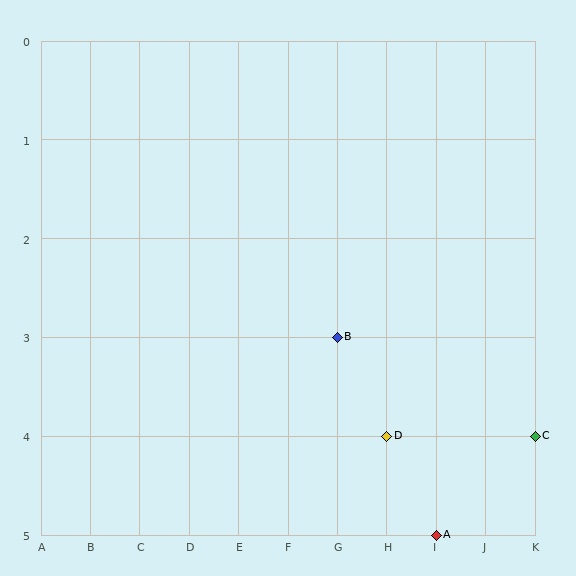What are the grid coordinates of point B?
Point B is at grid coordinates (G, 3).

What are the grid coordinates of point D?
Point D is at grid coordinates (H, 4).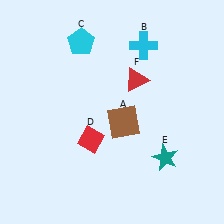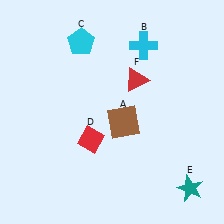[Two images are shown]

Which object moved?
The teal star (E) moved down.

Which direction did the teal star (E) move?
The teal star (E) moved down.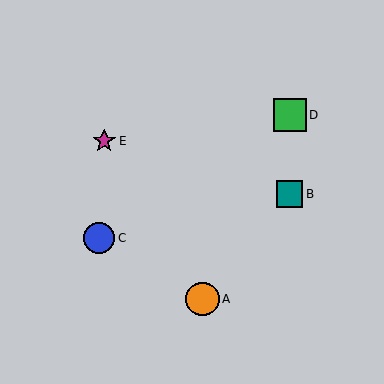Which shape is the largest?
The orange circle (labeled A) is the largest.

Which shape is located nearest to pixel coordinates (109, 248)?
The blue circle (labeled C) at (99, 238) is nearest to that location.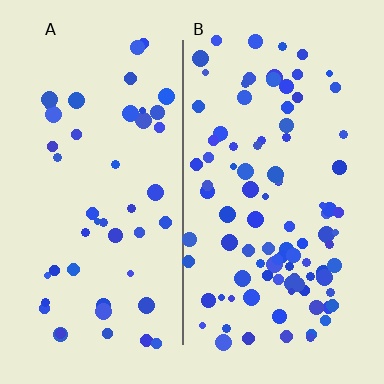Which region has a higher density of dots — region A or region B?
B (the right).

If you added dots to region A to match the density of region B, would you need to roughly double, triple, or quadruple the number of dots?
Approximately double.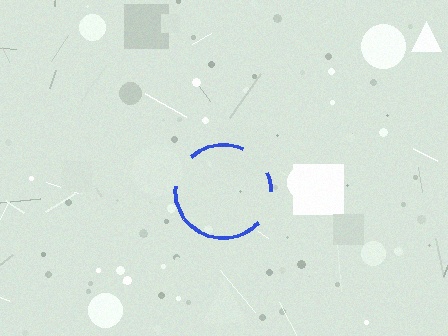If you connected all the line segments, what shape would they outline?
They would outline a circle.